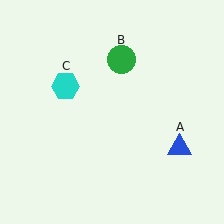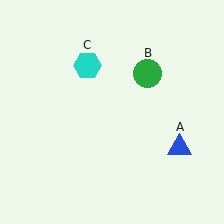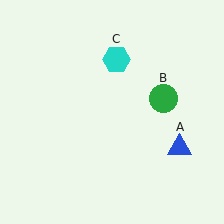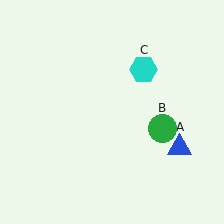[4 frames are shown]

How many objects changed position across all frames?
2 objects changed position: green circle (object B), cyan hexagon (object C).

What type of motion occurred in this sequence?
The green circle (object B), cyan hexagon (object C) rotated clockwise around the center of the scene.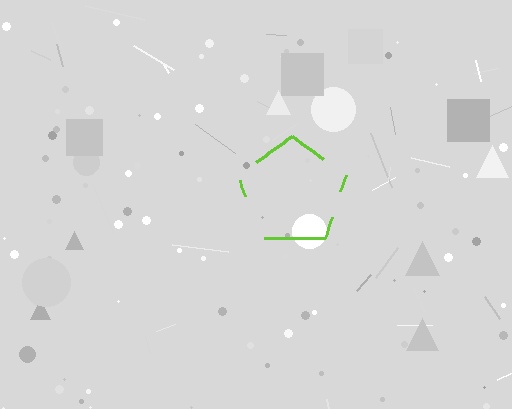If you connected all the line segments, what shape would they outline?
They would outline a pentagon.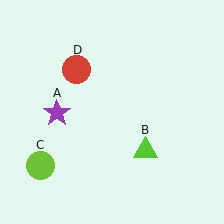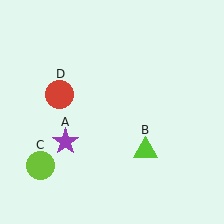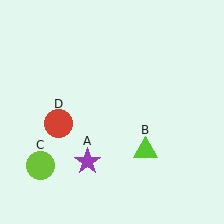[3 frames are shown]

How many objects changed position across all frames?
2 objects changed position: purple star (object A), red circle (object D).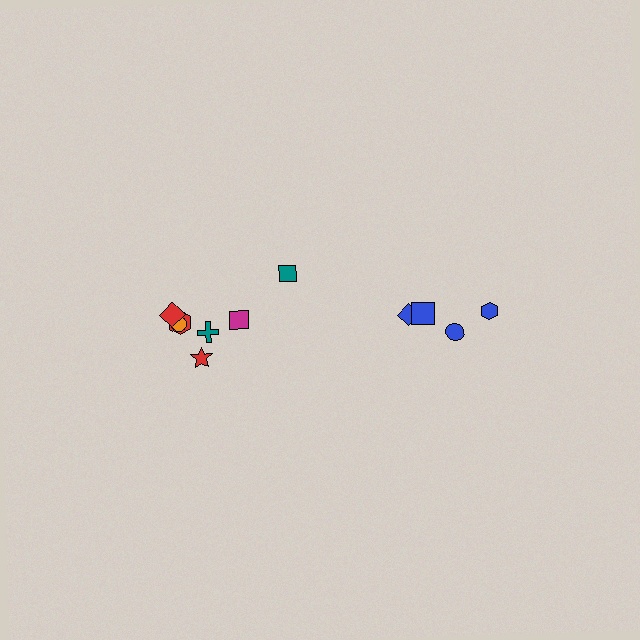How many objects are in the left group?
There are 7 objects.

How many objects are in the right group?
There are 4 objects.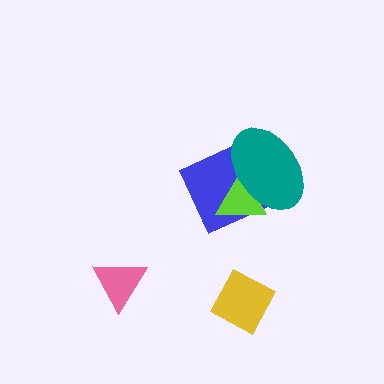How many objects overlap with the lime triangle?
2 objects overlap with the lime triangle.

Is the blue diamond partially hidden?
Yes, it is partially covered by another shape.